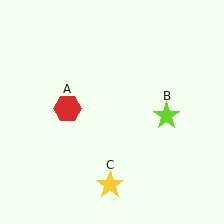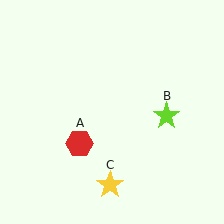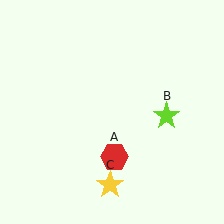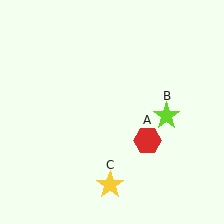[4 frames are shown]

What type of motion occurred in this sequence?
The red hexagon (object A) rotated counterclockwise around the center of the scene.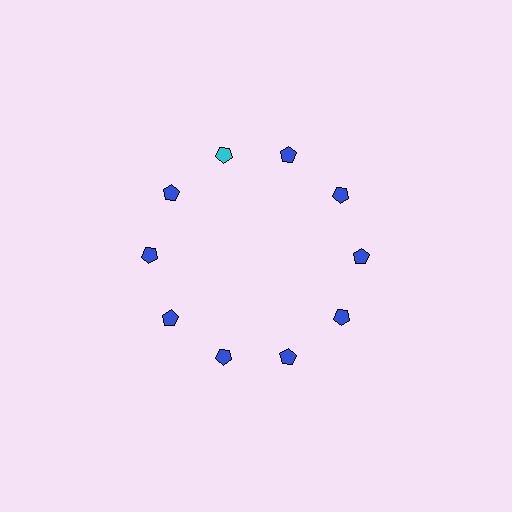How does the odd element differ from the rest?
It has a different color: cyan instead of blue.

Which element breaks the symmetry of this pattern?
The cyan pentagon at roughly the 11 o'clock position breaks the symmetry. All other shapes are blue pentagons.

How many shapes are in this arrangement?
There are 10 shapes arranged in a ring pattern.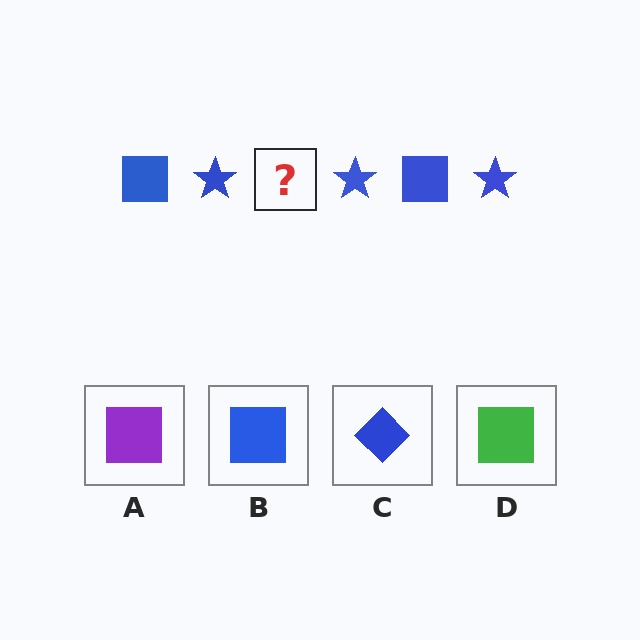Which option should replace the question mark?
Option B.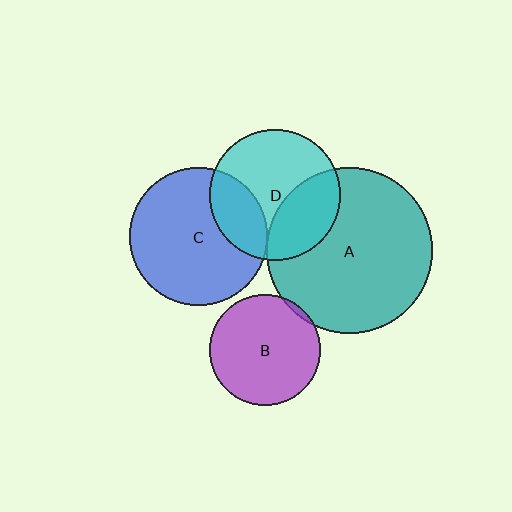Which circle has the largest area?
Circle A (teal).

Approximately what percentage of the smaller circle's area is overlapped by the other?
Approximately 5%.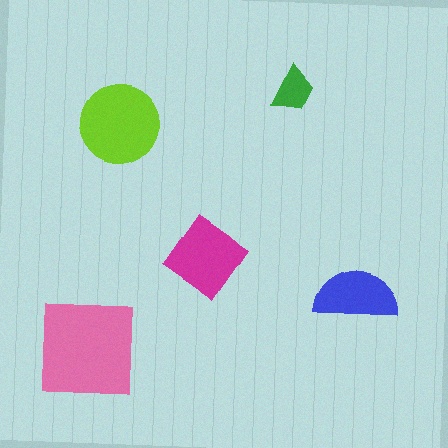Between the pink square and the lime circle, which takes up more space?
The pink square.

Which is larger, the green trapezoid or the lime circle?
The lime circle.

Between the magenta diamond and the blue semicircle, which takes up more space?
The magenta diamond.